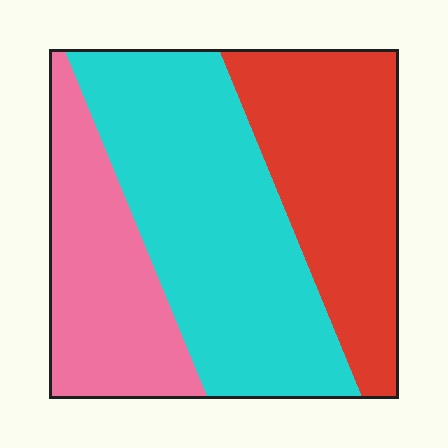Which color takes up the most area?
Cyan, at roughly 45%.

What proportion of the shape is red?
Red takes up about one third (1/3) of the shape.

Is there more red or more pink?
Red.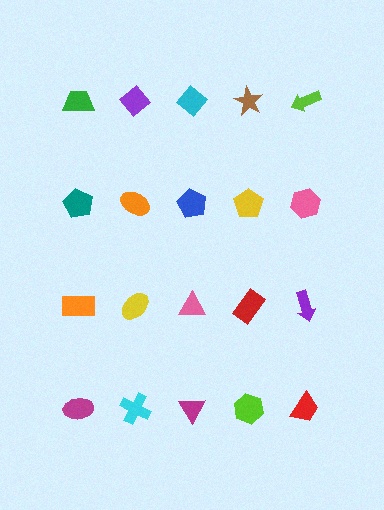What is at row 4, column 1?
A magenta ellipse.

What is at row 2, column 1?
A teal pentagon.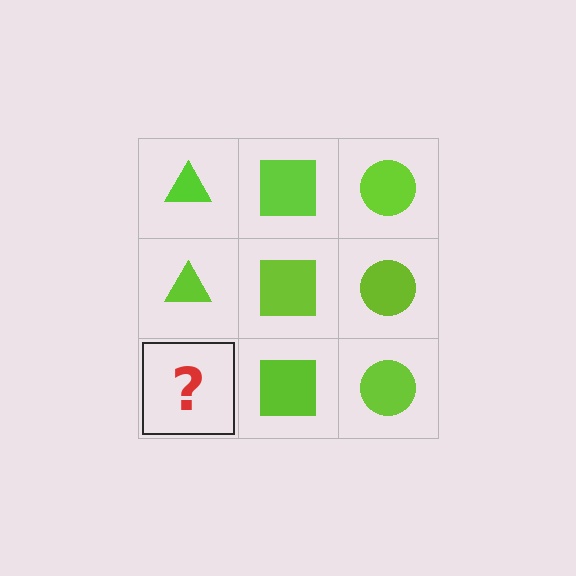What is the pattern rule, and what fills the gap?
The rule is that each column has a consistent shape. The gap should be filled with a lime triangle.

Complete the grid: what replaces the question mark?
The question mark should be replaced with a lime triangle.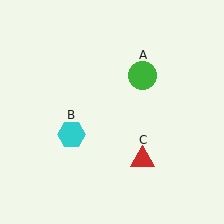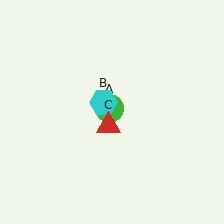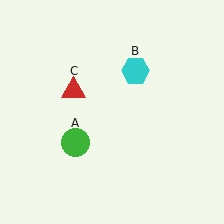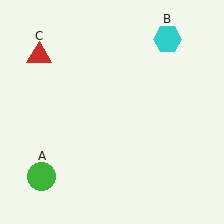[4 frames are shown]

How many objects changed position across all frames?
3 objects changed position: green circle (object A), cyan hexagon (object B), red triangle (object C).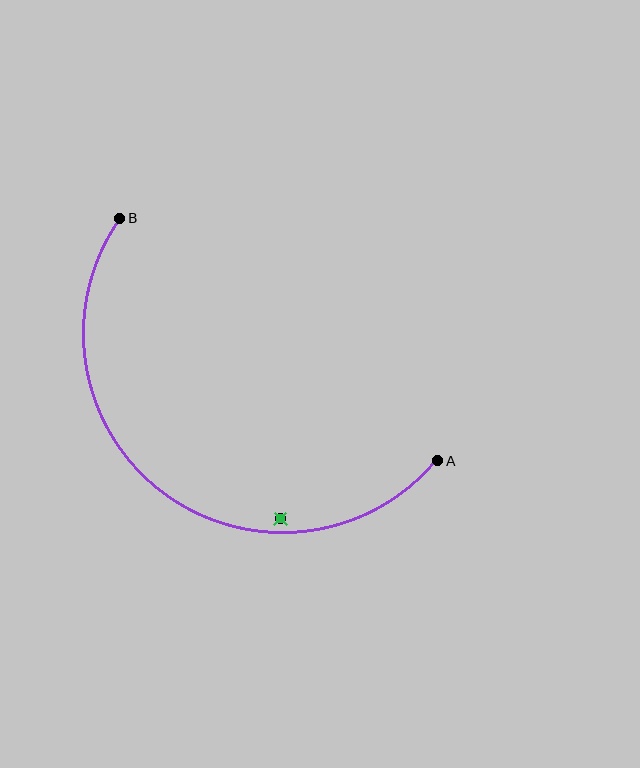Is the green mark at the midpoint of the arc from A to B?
No — the green mark does not lie on the arc at all. It sits slightly inside the curve.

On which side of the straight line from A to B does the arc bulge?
The arc bulges below and to the left of the straight line connecting A and B.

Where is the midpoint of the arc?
The arc midpoint is the point on the curve farthest from the straight line joining A and B. It sits below and to the left of that line.